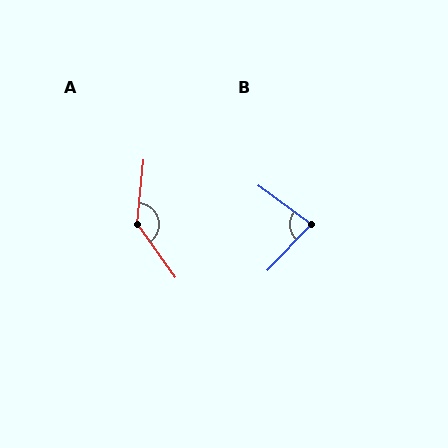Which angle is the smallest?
B, at approximately 82 degrees.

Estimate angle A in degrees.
Approximately 139 degrees.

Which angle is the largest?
A, at approximately 139 degrees.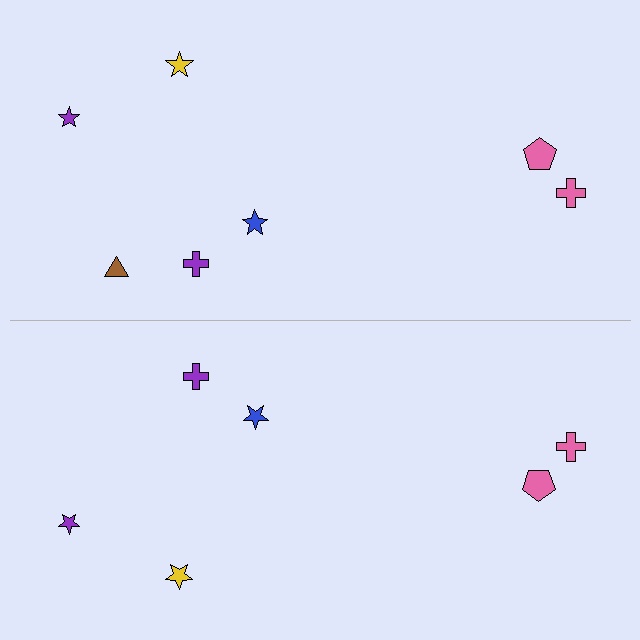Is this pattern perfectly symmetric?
No, the pattern is not perfectly symmetric. A brown triangle is missing from the bottom side.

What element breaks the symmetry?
A brown triangle is missing from the bottom side.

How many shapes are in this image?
There are 13 shapes in this image.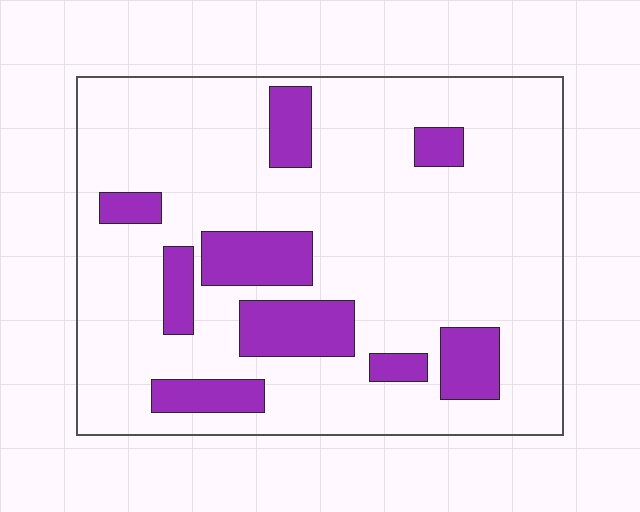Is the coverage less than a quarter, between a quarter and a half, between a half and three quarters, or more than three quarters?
Less than a quarter.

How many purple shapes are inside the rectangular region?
9.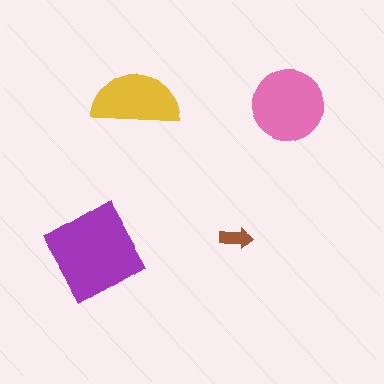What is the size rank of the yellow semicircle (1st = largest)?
3rd.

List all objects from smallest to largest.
The brown arrow, the yellow semicircle, the pink circle, the purple diamond.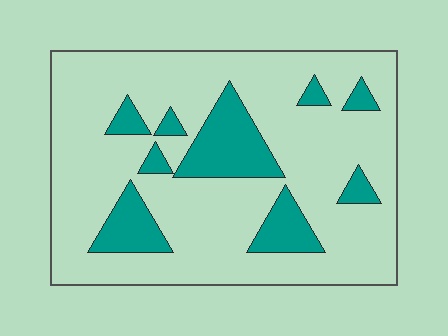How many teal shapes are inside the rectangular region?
9.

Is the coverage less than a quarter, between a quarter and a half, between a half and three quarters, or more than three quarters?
Less than a quarter.